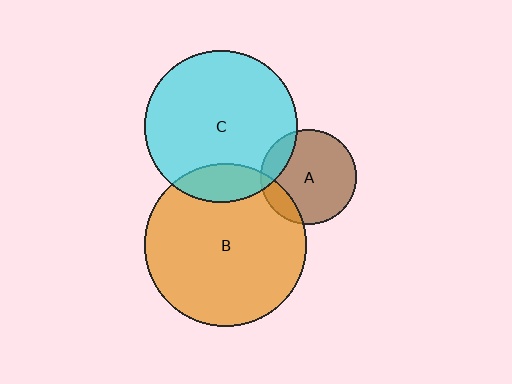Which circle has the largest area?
Circle B (orange).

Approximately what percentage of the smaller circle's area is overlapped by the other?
Approximately 15%.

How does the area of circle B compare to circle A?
Approximately 2.9 times.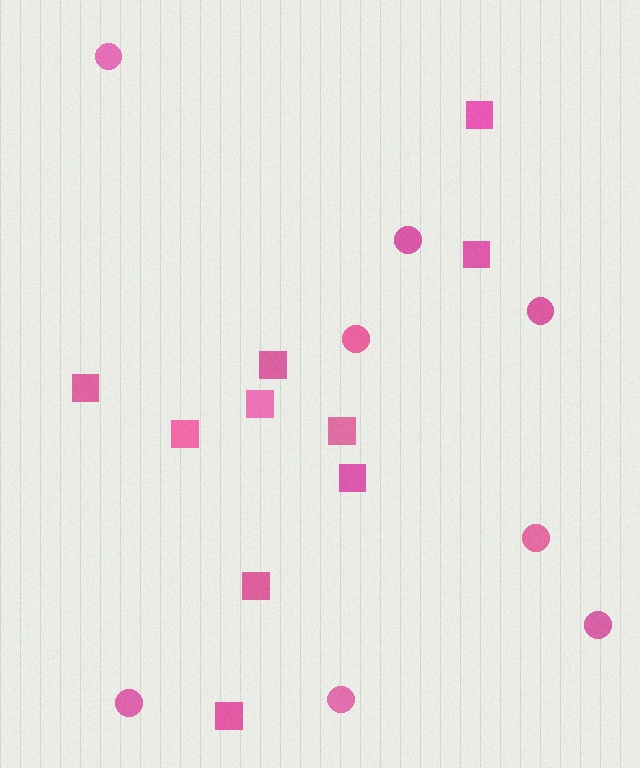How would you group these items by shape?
There are 2 groups: one group of circles (8) and one group of squares (10).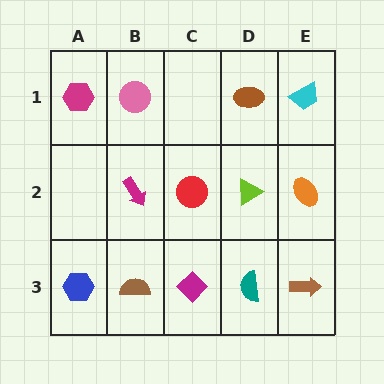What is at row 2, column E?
An orange ellipse.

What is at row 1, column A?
A magenta hexagon.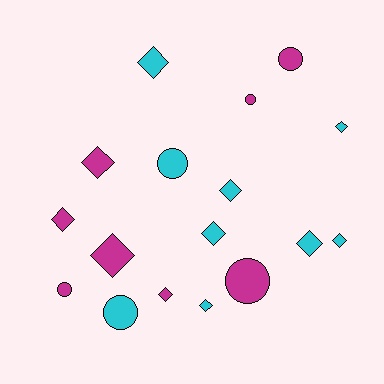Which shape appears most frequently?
Diamond, with 11 objects.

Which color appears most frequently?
Cyan, with 9 objects.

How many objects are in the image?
There are 17 objects.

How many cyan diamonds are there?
There are 7 cyan diamonds.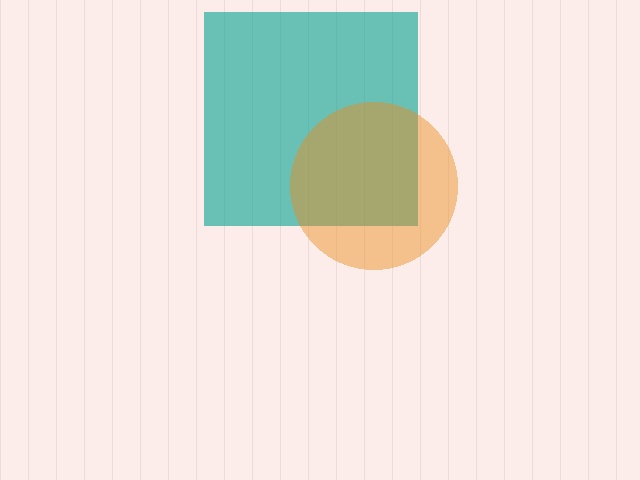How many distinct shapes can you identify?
There are 2 distinct shapes: a teal square, an orange circle.